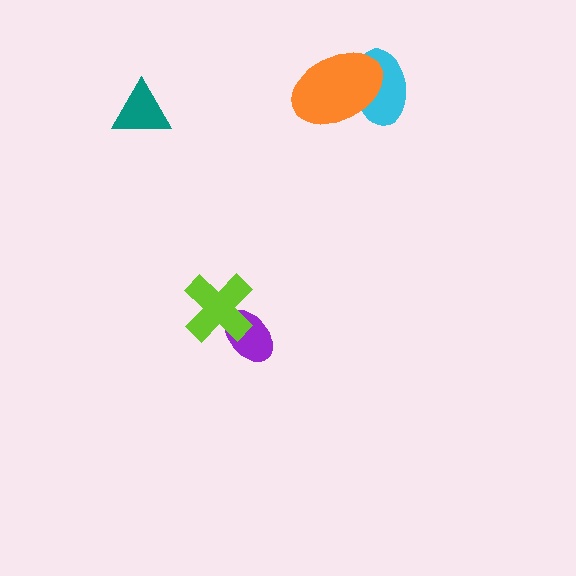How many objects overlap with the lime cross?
1 object overlaps with the lime cross.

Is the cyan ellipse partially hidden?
Yes, it is partially covered by another shape.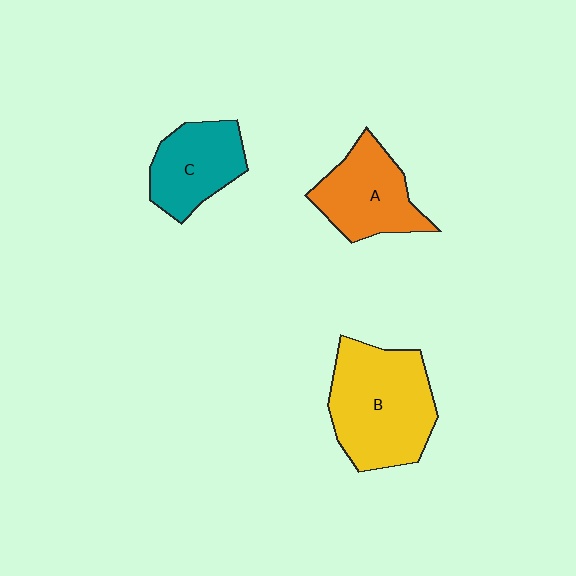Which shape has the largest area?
Shape B (yellow).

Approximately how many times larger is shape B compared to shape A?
Approximately 1.5 times.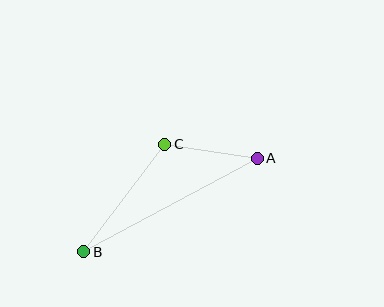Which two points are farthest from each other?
Points A and B are farthest from each other.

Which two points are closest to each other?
Points A and C are closest to each other.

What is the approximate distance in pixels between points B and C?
The distance between B and C is approximately 135 pixels.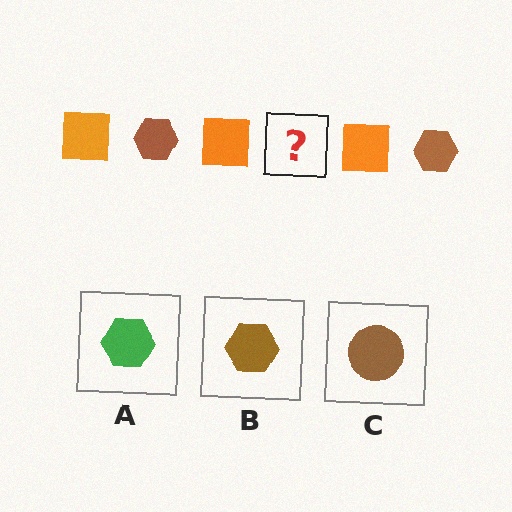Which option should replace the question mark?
Option B.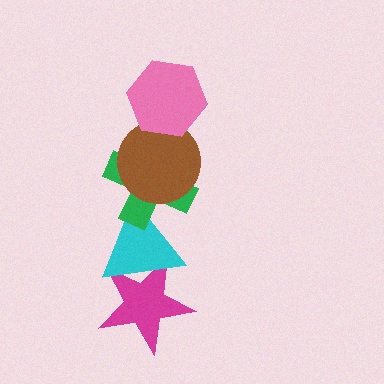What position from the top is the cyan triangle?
The cyan triangle is 4th from the top.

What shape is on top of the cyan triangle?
The green cross is on top of the cyan triangle.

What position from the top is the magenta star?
The magenta star is 5th from the top.